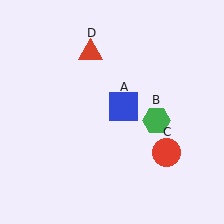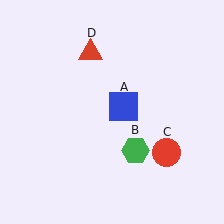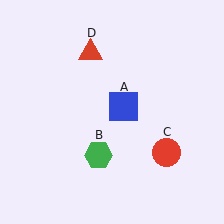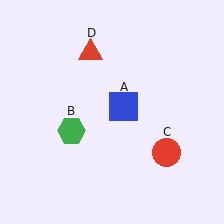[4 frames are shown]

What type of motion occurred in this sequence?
The green hexagon (object B) rotated clockwise around the center of the scene.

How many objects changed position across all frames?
1 object changed position: green hexagon (object B).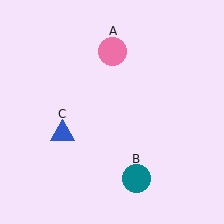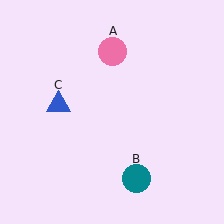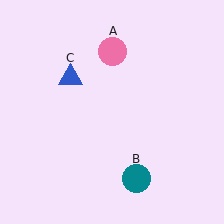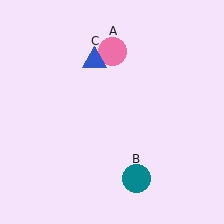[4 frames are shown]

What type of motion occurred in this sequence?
The blue triangle (object C) rotated clockwise around the center of the scene.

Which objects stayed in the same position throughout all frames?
Pink circle (object A) and teal circle (object B) remained stationary.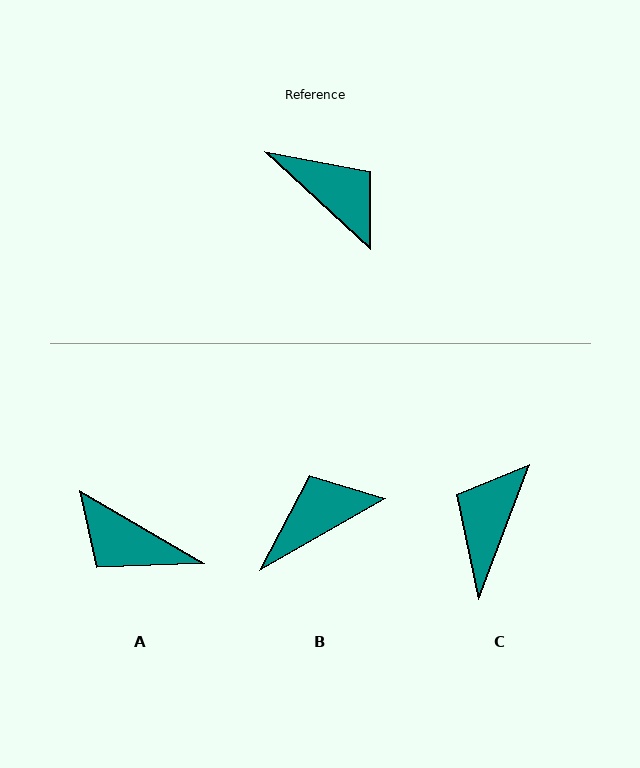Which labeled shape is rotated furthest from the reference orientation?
A, about 167 degrees away.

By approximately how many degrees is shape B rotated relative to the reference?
Approximately 73 degrees counter-clockwise.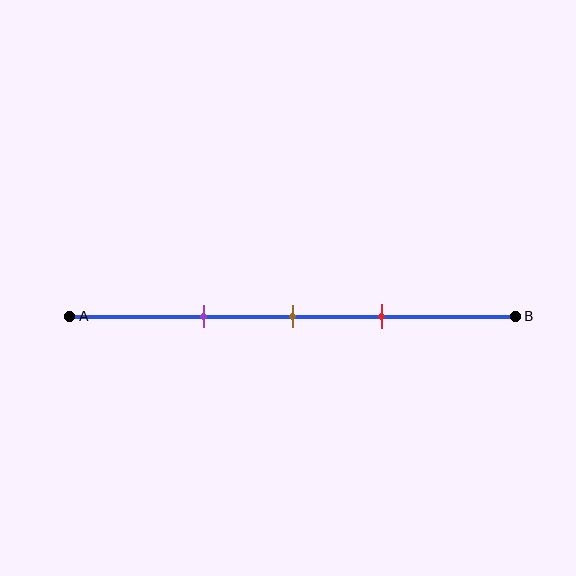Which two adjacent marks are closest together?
The brown and red marks are the closest adjacent pair.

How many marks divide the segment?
There are 3 marks dividing the segment.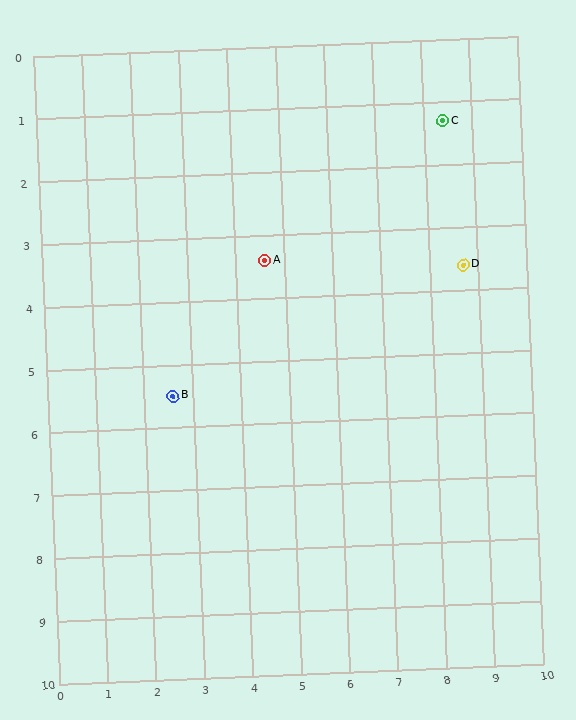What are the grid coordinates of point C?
Point C is at approximately (8.4, 1.3).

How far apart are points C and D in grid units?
Points C and D are about 2.3 grid units apart.